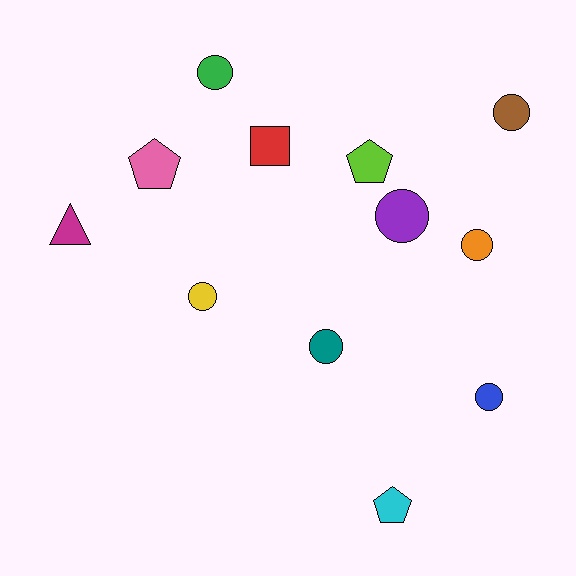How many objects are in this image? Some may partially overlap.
There are 12 objects.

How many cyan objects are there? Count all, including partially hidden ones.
There is 1 cyan object.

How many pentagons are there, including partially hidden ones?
There are 3 pentagons.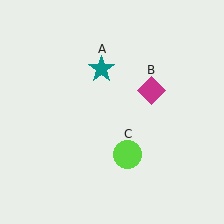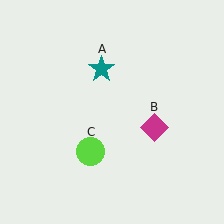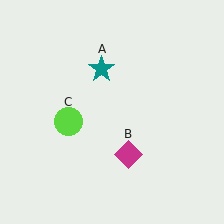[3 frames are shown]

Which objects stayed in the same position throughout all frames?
Teal star (object A) remained stationary.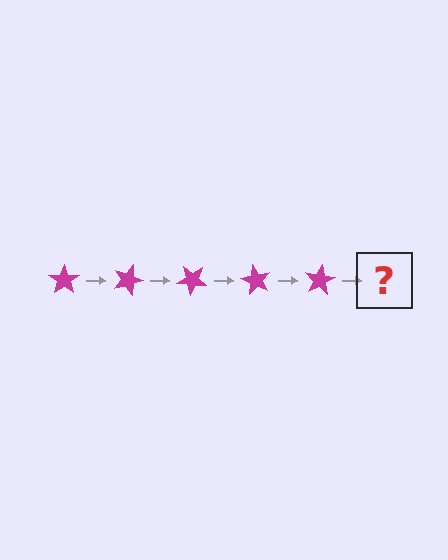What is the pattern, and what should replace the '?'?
The pattern is that the star rotates 20 degrees each step. The '?' should be a magenta star rotated 100 degrees.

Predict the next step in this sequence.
The next step is a magenta star rotated 100 degrees.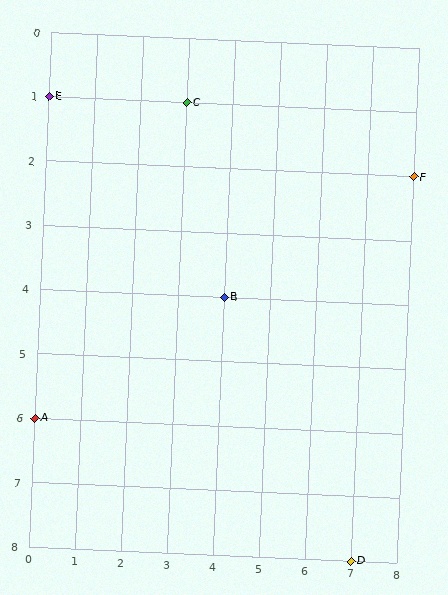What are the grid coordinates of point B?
Point B is at grid coordinates (4, 4).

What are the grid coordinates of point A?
Point A is at grid coordinates (0, 6).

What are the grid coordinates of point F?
Point F is at grid coordinates (8, 2).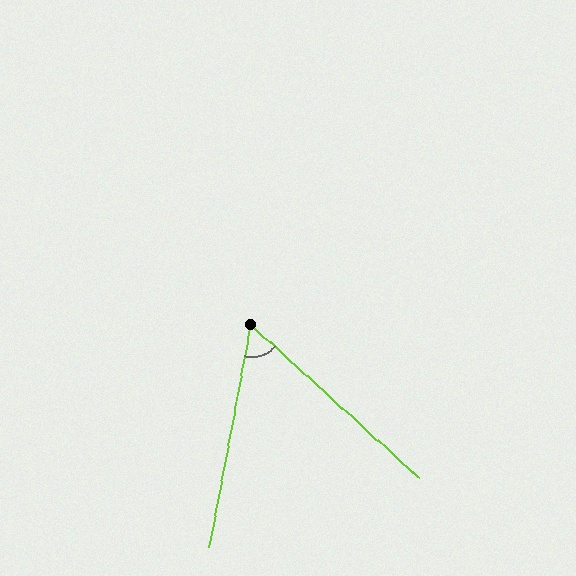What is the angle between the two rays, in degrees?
Approximately 58 degrees.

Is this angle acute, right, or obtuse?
It is acute.